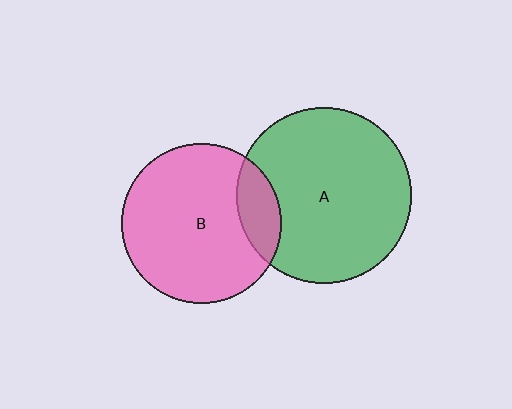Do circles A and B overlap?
Yes.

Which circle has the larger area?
Circle A (green).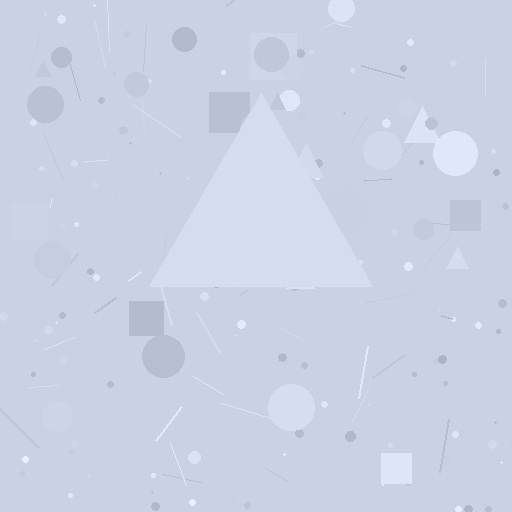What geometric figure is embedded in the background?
A triangle is embedded in the background.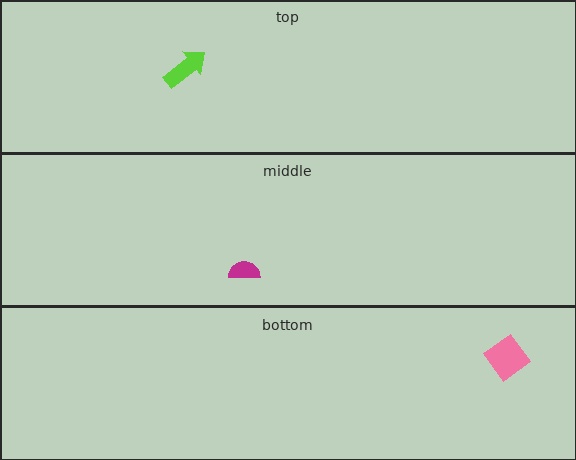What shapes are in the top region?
The lime arrow.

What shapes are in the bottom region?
The pink diamond.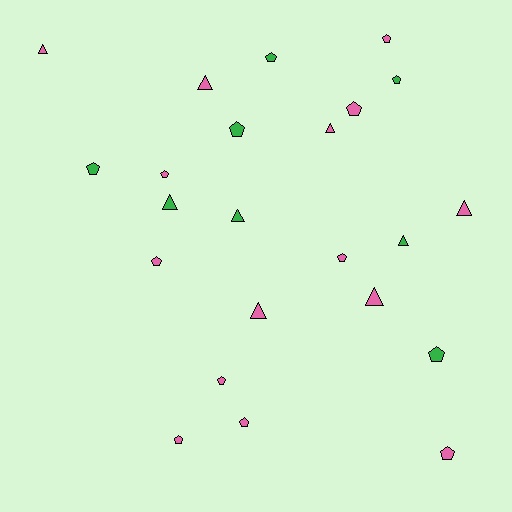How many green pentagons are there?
There are 5 green pentagons.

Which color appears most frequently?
Pink, with 15 objects.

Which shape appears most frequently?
Pentagon, with 14 objects.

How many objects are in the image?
There are 23 objects.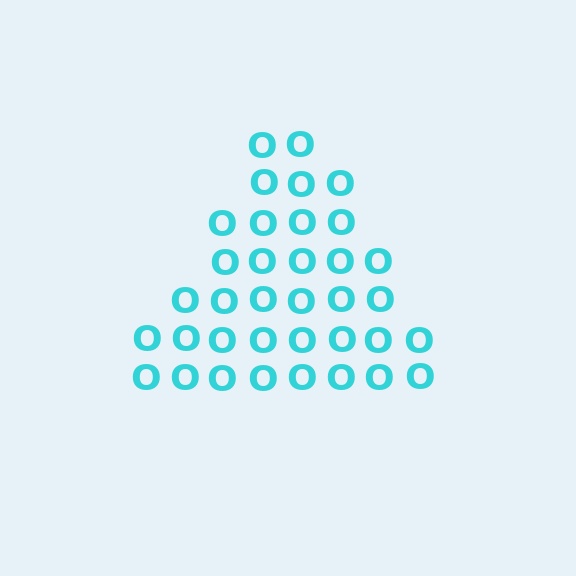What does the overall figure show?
The overall figure shows a triangle.